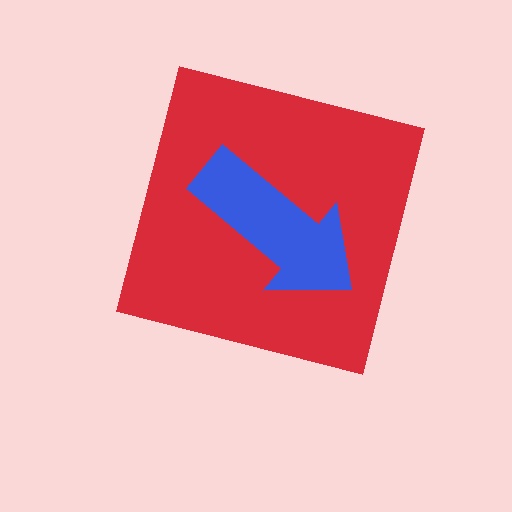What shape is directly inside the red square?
The blue arrow.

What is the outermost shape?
The red square.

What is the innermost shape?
The blue arrow.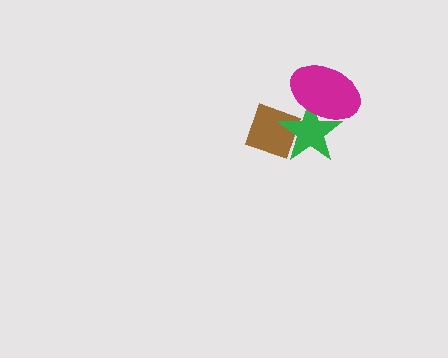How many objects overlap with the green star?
2 objects overlap with the green star.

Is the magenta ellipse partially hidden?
No, no other shape covers it.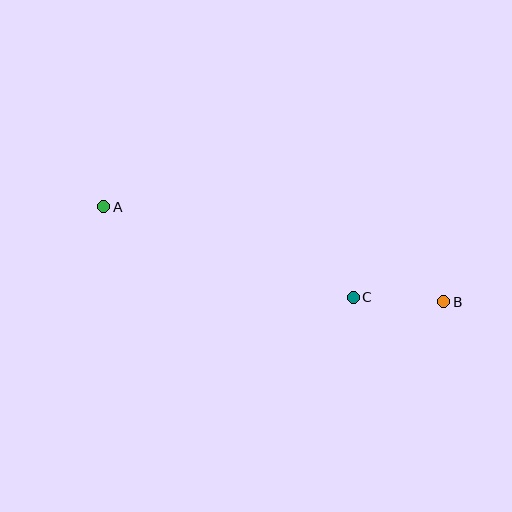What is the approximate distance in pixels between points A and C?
The distance between A and C is approximately 265 pixels.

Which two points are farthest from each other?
Points A and B are farthest from each other.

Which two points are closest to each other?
Points B and C are closest to each other.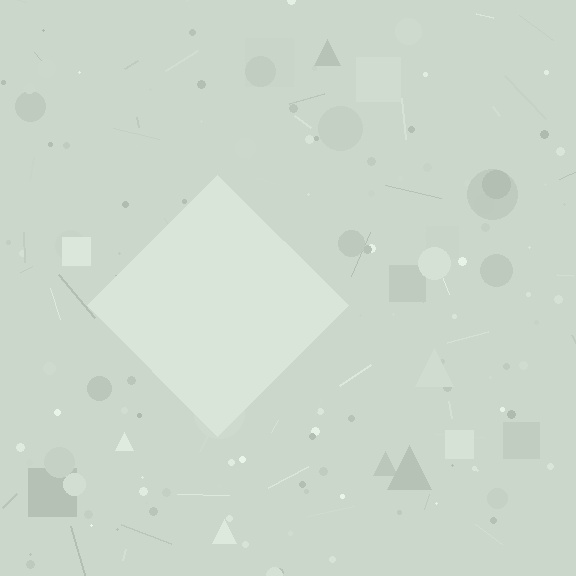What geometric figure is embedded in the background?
A diamond is embedded in the background.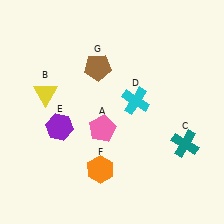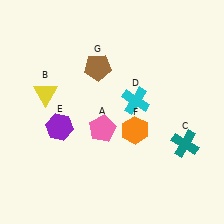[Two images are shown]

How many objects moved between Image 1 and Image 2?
1 object moved between the two images.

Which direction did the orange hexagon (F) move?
The orange hexagon (F) moved up.